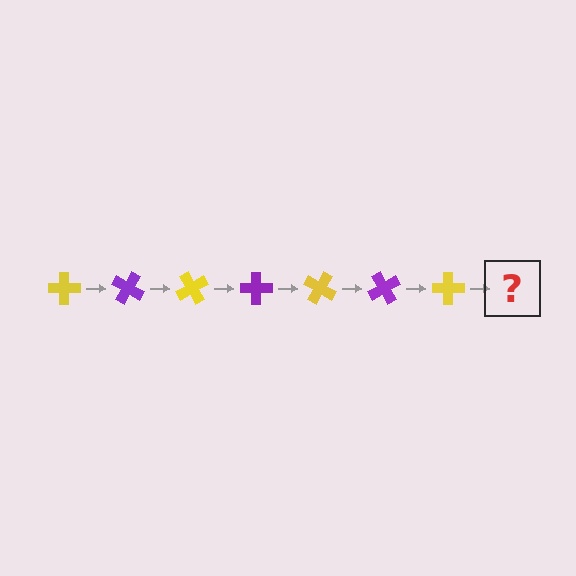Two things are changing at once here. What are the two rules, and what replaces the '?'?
The two rules are that it rotates 30 degrees each step and the color cycles through yellow and purple. The '?' should be a purple cross, rotated 210 degrees from the start.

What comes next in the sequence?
The next element should be a purple cross, rotated 210 degrees from the start.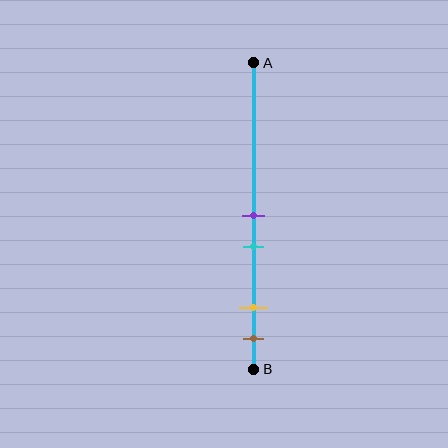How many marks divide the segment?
There are 4 marks dividing the segment.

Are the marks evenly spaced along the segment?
No, the marks are not evenly spaced.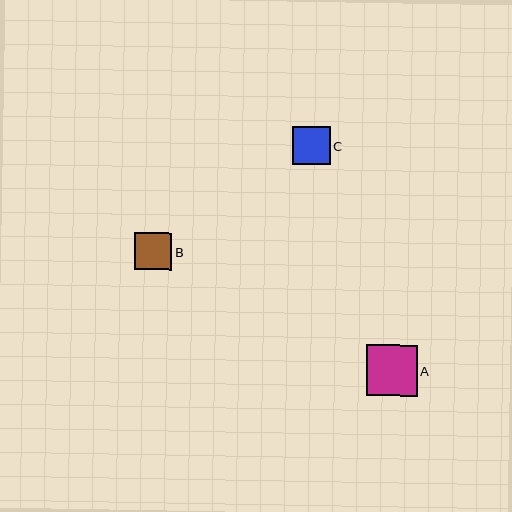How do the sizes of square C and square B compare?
Square C and square B are approximately the same size.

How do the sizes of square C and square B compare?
Square C and square B are approximately the same size.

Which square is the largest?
Square A is the largest with a size of approximately 51 pixels.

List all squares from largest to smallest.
From largest to smallest: A, C, B.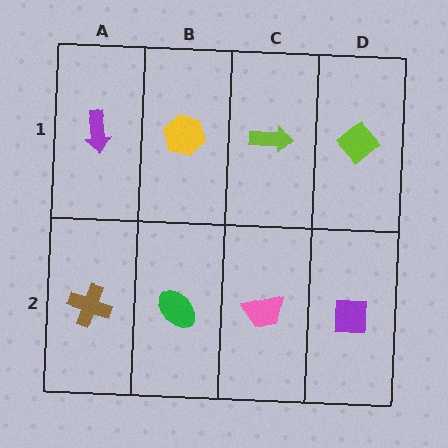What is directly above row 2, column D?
A lime diamond.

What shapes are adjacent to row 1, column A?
A brown cross (row 2, column A), a yellow hexagon (row 1, column B).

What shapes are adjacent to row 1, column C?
A pink trapezoid (row 2, column C), a yellow hexagon (row 1, column B), a lime diamond (row 1, column D).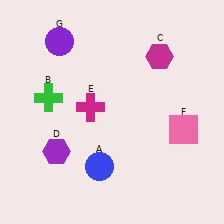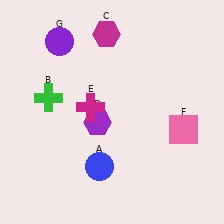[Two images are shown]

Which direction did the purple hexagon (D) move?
The purple hexagon (D) moved right.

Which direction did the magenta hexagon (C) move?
The magenta hexagon (C) moved left.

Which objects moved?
The objects that moved are: the magenta hexagon (C), the purple hexagon (D).